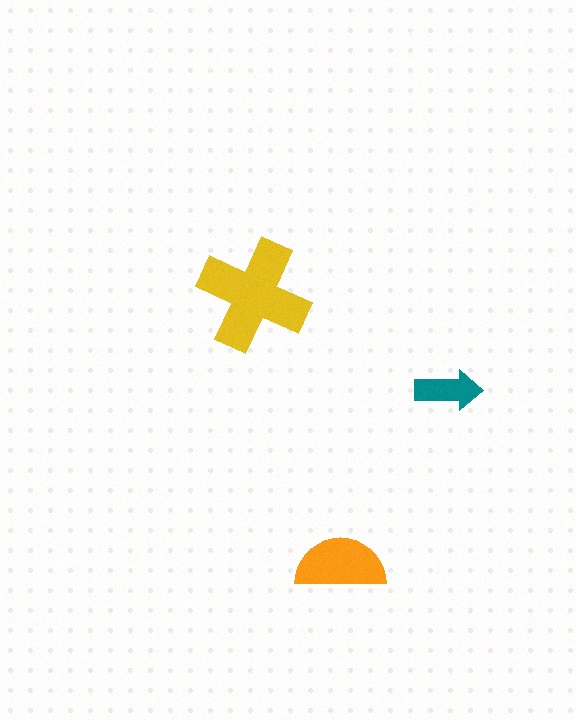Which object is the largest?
The yellow cross.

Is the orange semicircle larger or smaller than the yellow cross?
Smaller.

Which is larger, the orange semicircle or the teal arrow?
The orange semicircle.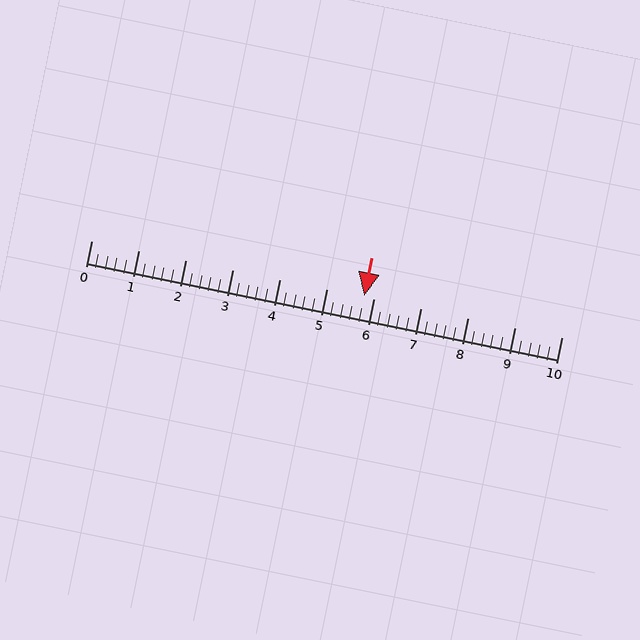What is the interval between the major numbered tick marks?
The major tick marks are spaced 1 units apart.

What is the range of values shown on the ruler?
The ruler shows values from 0 to 10.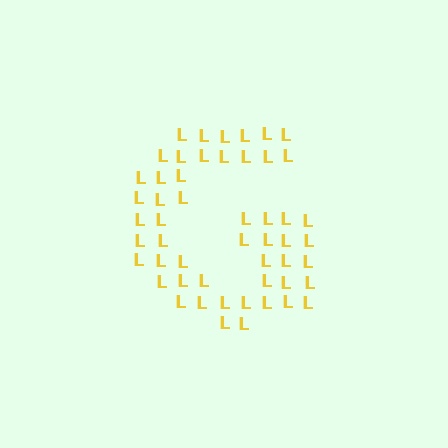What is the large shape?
The large shape is the letter G.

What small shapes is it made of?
It is made of small letter L's.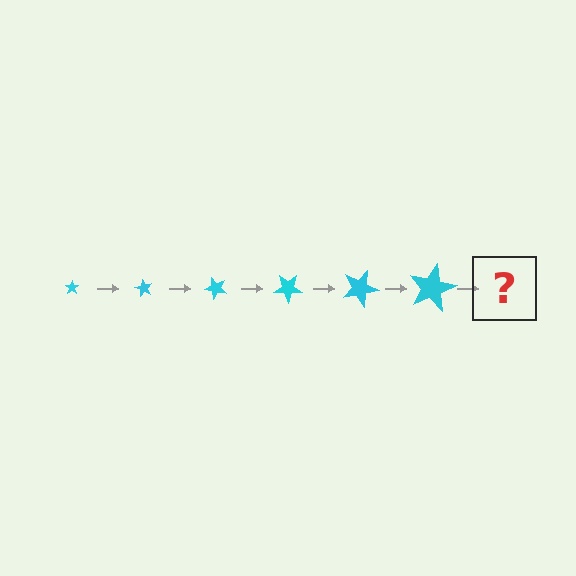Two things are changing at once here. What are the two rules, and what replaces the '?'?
The two rules are that the star grows larger each step and it rotates 60 degrees each step. The '?' should be a star, larger than the previous one and rotated 360 degrees from the start.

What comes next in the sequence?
The next element should be a star, larger than the previous one and rotated 360 degrees from the start.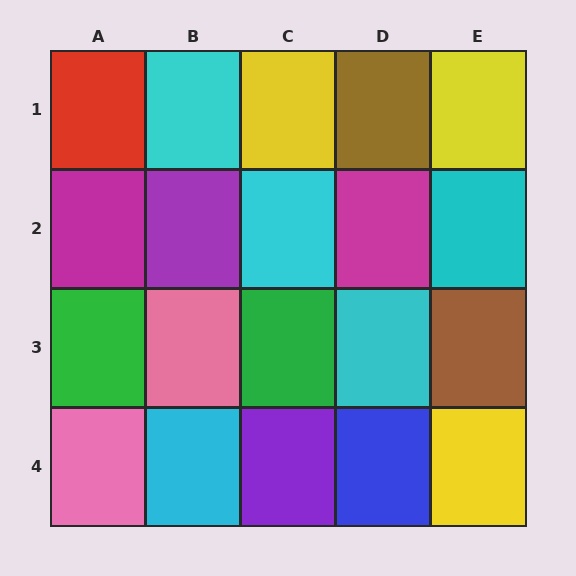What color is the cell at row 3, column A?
Green.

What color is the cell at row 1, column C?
Yellow.